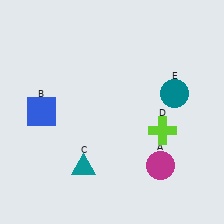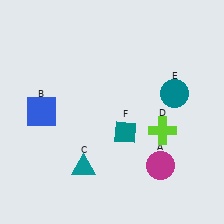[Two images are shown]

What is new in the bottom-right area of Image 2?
A teal diamond (F) was added in the bottom-right area of Image 2.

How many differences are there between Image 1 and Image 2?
There is 1 difference between the two images.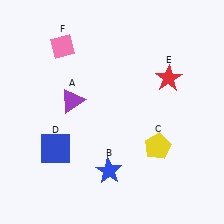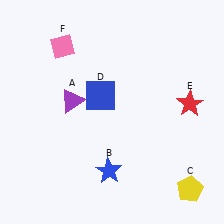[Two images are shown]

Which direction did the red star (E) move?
The red star (E) moved down.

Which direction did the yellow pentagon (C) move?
The yellow pentagon (C) moved down.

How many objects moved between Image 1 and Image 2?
3 objects moved between the two images.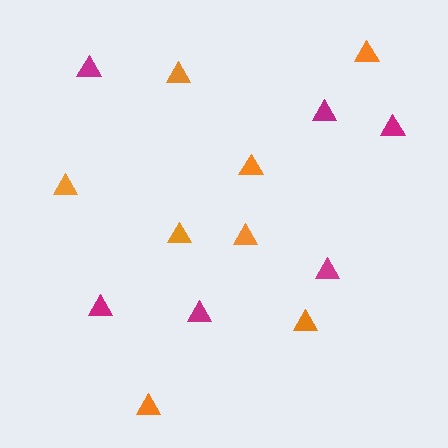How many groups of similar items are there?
There are 2 groups: one group of orange triangles (8) and one group of magenta triangles (6).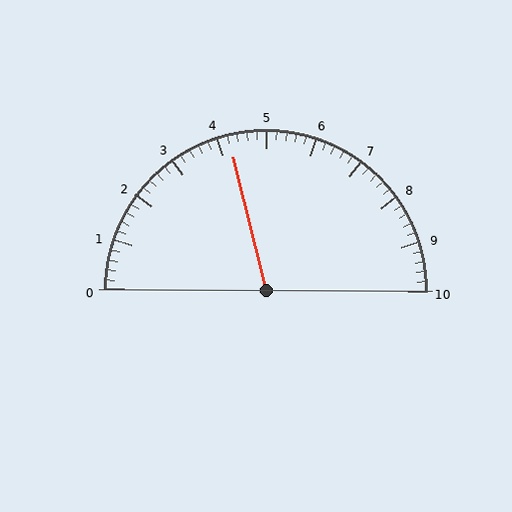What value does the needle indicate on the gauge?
The needle indicates approximately 4.2.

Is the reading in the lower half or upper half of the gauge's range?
The reading is in the lower half of the range (0 to 10).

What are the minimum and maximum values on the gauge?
The gauge ranges from 0 to 10.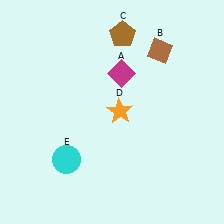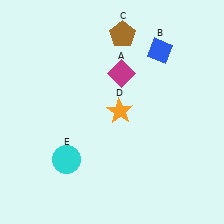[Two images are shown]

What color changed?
The diamond (B) changed from brown in Image 1 to blue in Image 2.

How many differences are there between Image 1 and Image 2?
There is 1 difference between the two images.